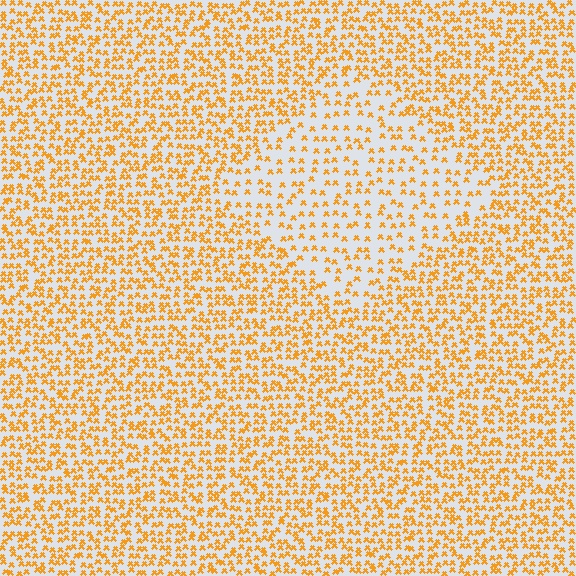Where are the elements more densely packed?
The elements are more densely packed outside the diamond boundary.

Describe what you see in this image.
The image contains small orange elements arranged at two different densities. A diamond-shaped region is visible where the elements are less densely packed than the surrounding area.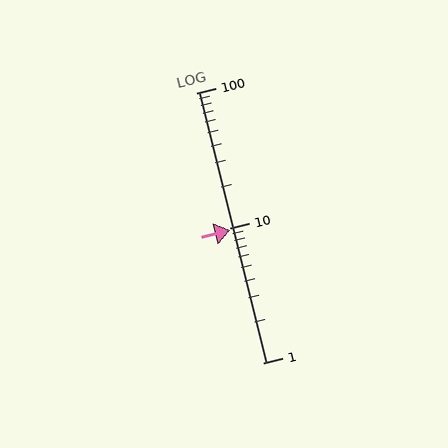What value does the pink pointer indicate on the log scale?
The pointer indicates approximately 9.6.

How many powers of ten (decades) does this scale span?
The scale spans 2 decades, from 1 to 100.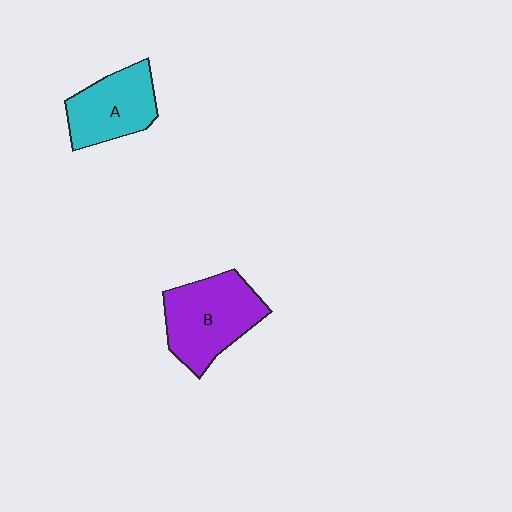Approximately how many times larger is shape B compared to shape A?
Approximately 1.3 times.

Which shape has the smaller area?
Shape A (cyan).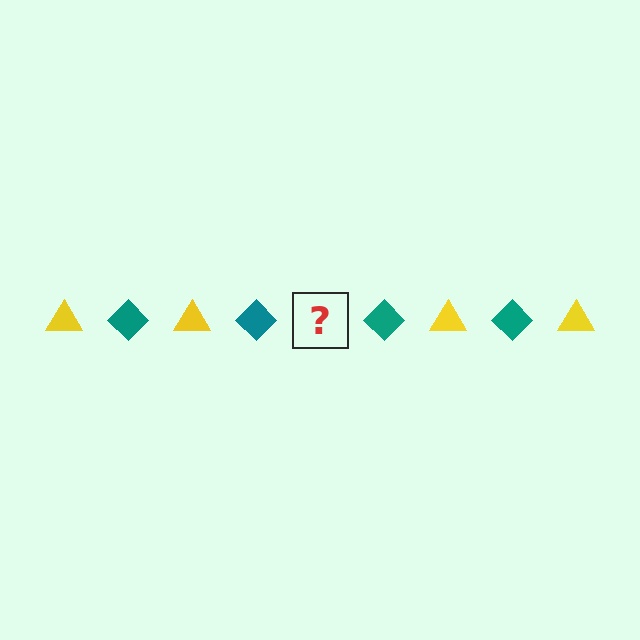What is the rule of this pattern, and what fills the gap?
The rule is that the pattern alternates between yellow triangle and teal diamond. The gap should be filled with a yellow triangle.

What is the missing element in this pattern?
The missing element is a yellow triangle.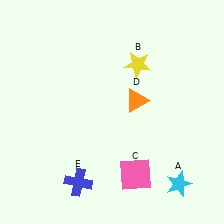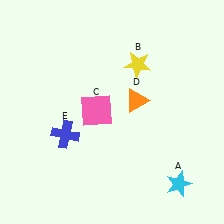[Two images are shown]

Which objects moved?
The objects that moved are: the pink square (C), the blue cross (E).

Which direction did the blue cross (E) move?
The blue cross (E) moved up.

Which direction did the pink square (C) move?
The pink square (C) moved up.